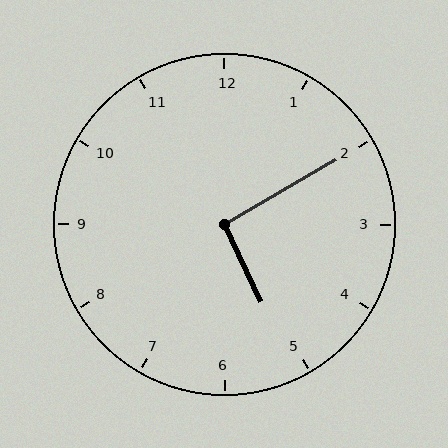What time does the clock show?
5:10.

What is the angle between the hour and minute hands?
Approximately 95 degrees.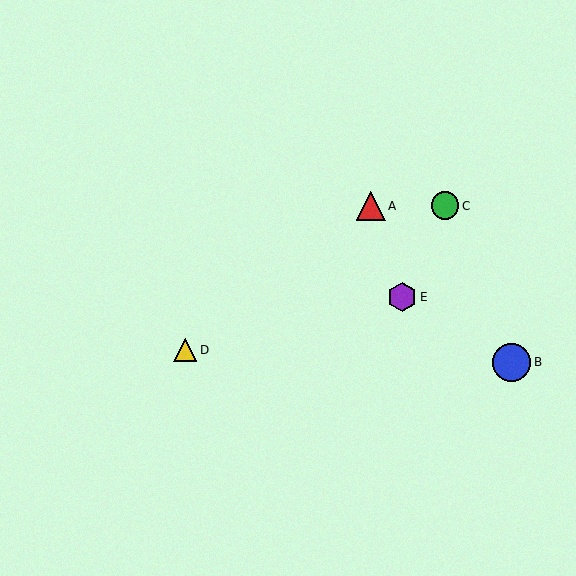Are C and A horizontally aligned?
Yes, both are at y≈206.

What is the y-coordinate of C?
Object C is at y≈206.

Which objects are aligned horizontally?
Objects A, C are aligned horizontally.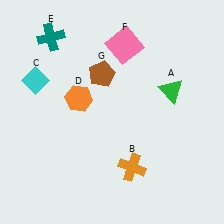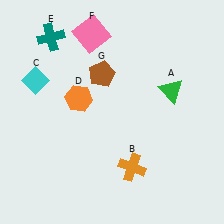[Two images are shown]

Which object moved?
The pink square (F) moved left.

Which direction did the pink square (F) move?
The pink square (F) moved left.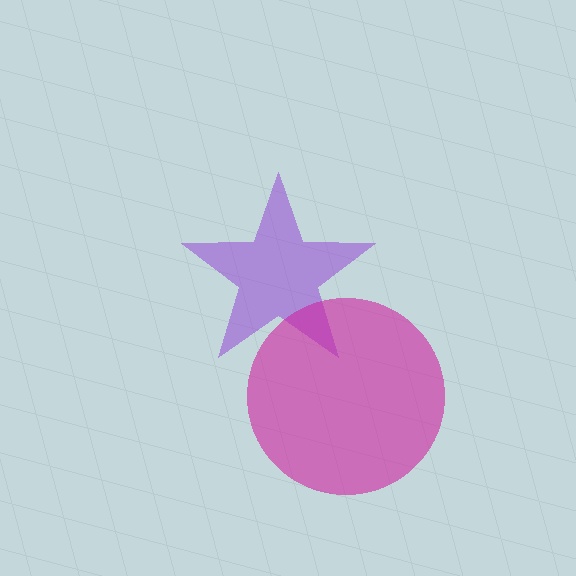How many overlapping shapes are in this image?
There are 2 overlapping shapes in the image.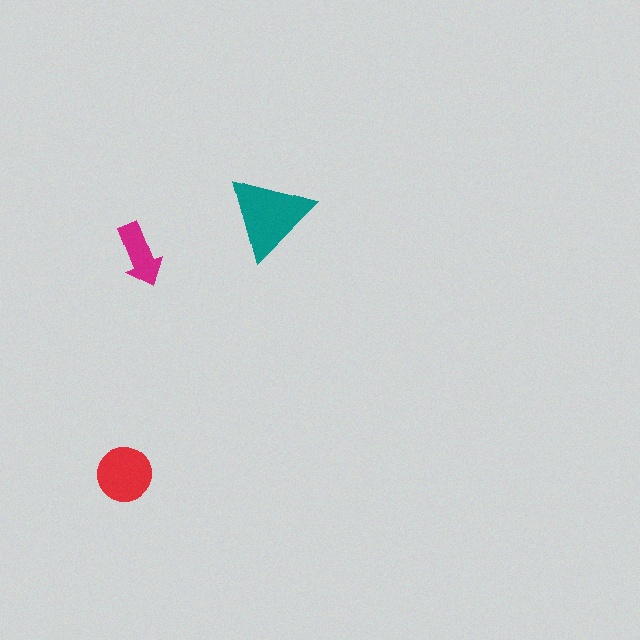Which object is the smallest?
The magenta arrow.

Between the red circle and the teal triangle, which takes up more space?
The teal triangle.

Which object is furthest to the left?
The red circle is leftmost.